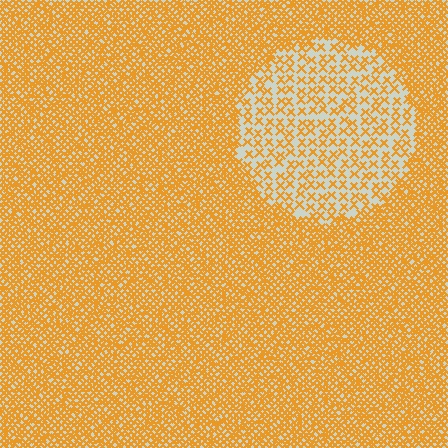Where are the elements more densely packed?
The elements are more densely packed outside the circle boundary.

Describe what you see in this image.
The image contains small orange elements arranged at two different densities. A circle-shaped region is visible where the elements are less densely packed than the surrounding area.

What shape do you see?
I see a circle.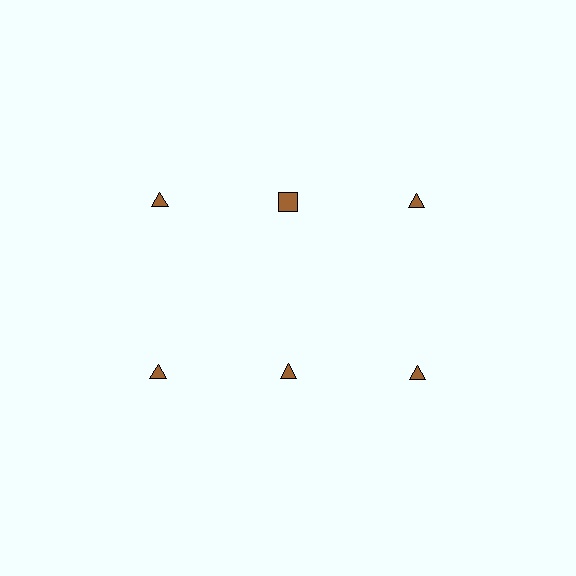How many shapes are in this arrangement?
There are 6 shapes arranged in a grid pattern.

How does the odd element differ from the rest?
It has a different shape: square instead of triangle.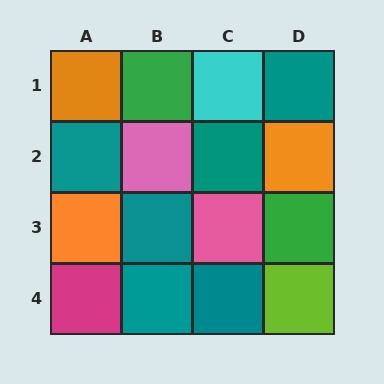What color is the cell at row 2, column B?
Pink.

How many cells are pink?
2 cells are pink.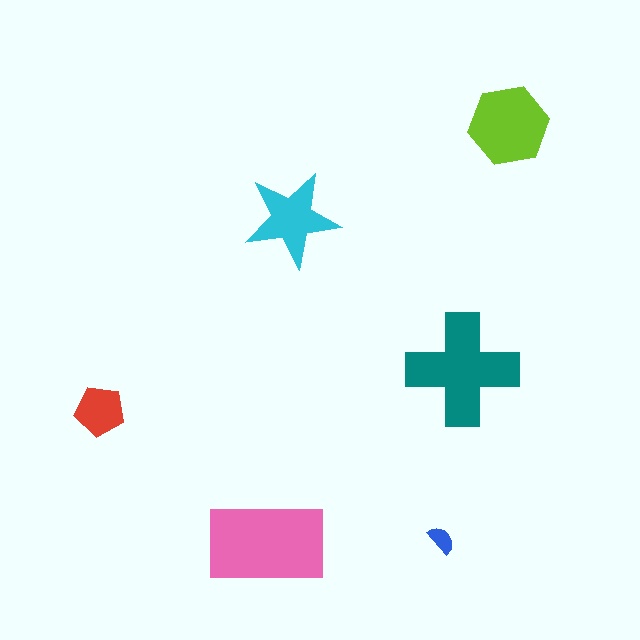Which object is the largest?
The pink rectangle.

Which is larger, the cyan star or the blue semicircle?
The cyan star.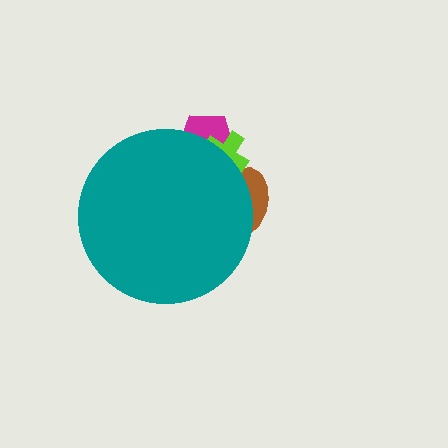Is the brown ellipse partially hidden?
Yes, the brown ellipse is partially hidden behind the teal circle.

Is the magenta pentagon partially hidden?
Yes, the magenta pentagon is partially hidden behind the teal circle.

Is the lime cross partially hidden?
Yes, the lime cross is partially hidden behind the teal circle.